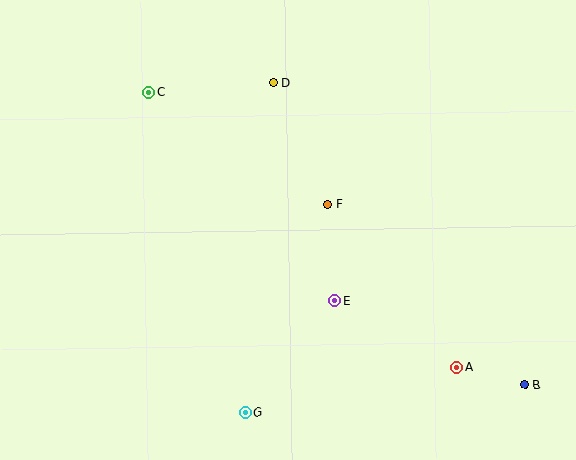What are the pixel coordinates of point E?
Point E is at (335, 301).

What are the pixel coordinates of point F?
Point F is at (327, 204).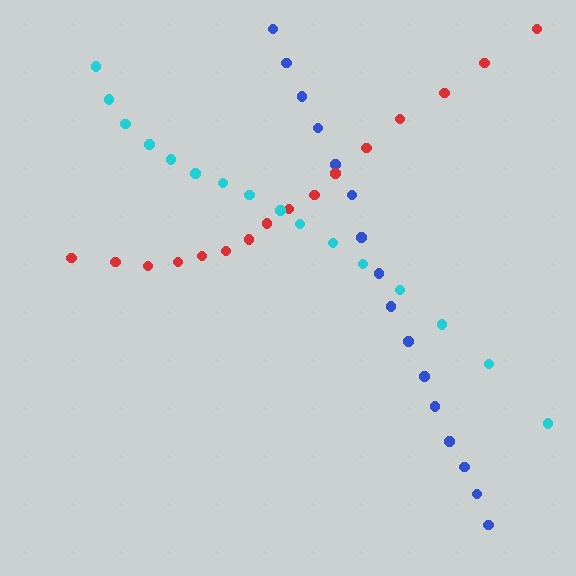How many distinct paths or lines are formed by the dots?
There are 3 distinct paths.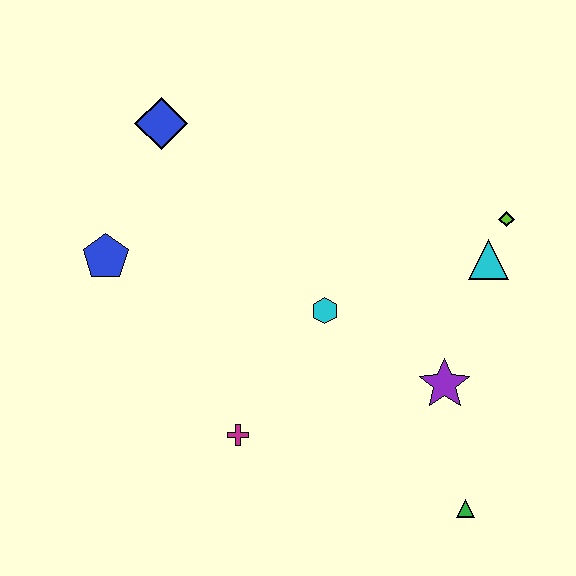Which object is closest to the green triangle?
The purple star is closest to the green triangle.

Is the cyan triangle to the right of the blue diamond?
Yes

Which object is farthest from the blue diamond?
The green triangle is farthest from the blue diamond.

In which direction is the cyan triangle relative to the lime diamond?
The cyan triangle is below the lime diamond.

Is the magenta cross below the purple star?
Yes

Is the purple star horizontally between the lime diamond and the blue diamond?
Yes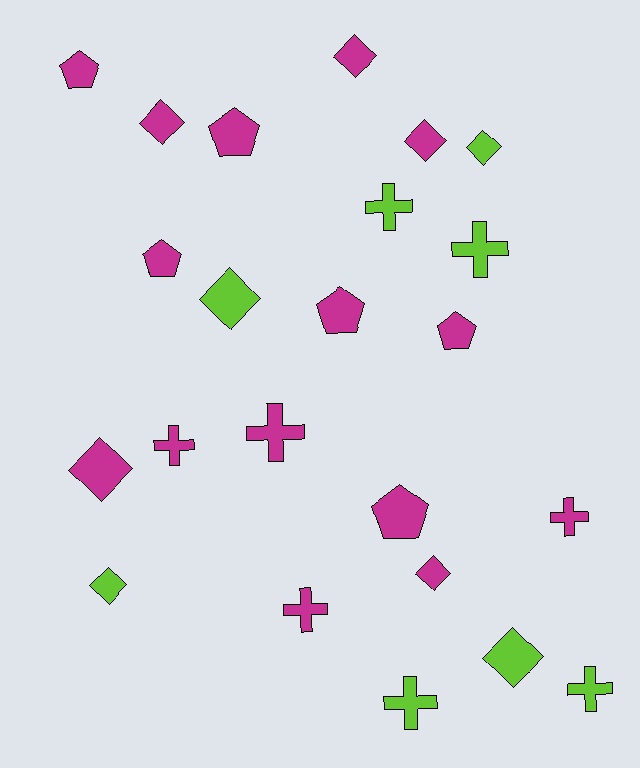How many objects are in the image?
There are 23 objects.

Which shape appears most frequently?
Diamond, with 9 objects.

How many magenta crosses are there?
There are 4 magenta crosses.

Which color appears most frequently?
Magenta, with 15 objects.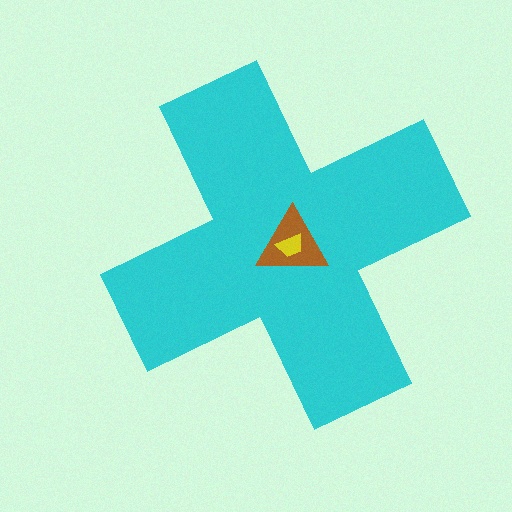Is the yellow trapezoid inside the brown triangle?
Yes.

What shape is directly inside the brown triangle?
The yellow trapezoid.